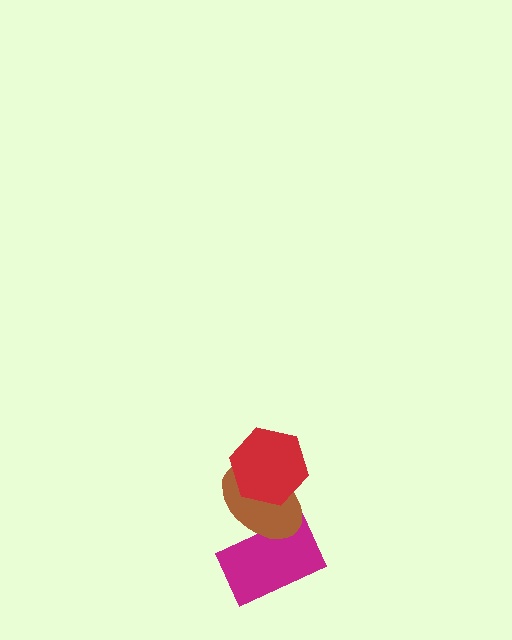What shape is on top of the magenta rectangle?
The brown ellipse is on top of the magenta rectangle.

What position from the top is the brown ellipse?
The brown ellipse is 2nd from the top.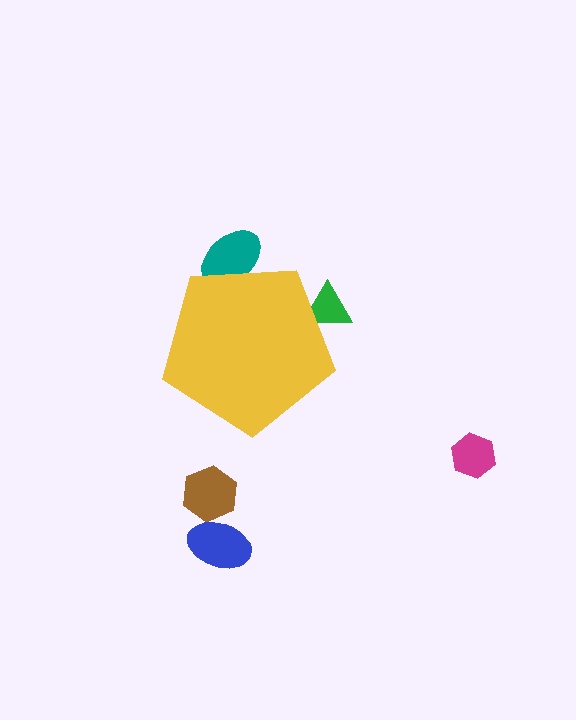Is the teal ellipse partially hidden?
Yes, the teal ellipse is partially hidden behind the yellow pentagon.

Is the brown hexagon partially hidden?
No, the brown hexagon is fully visible.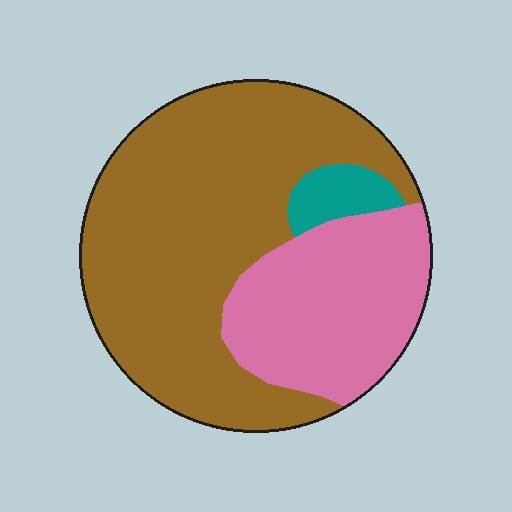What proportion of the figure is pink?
Pink covers around 30% of the figure.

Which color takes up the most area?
Brown, at roughly 65%.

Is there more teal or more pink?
Pink.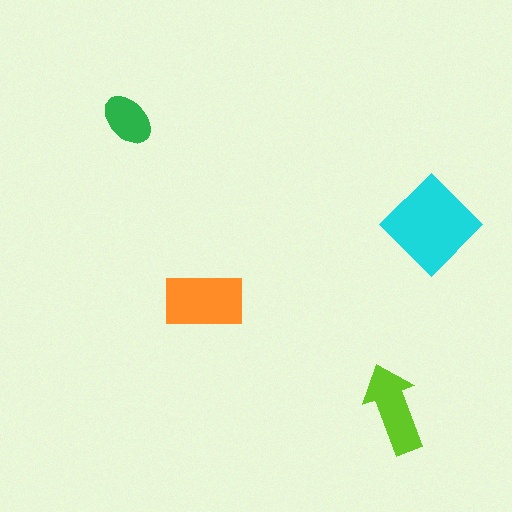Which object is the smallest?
The green ellipse.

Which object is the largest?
The cyan diamond.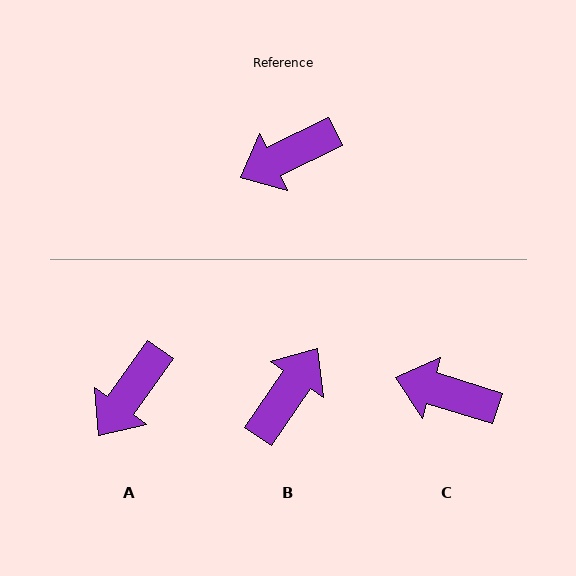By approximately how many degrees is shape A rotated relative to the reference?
Approximately 29 degrees counter-clockwise.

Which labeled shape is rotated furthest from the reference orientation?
B, about 150 degrees away.